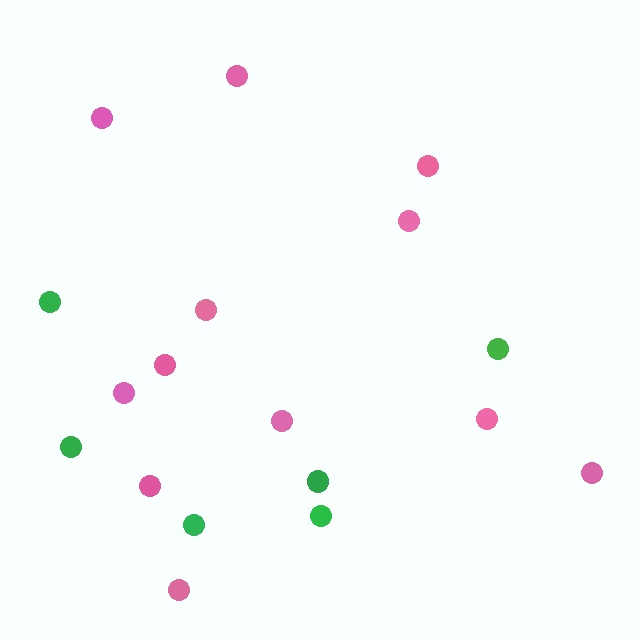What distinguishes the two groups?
There are 2 groups: one group of green circles (6) and one group of pink circles (12).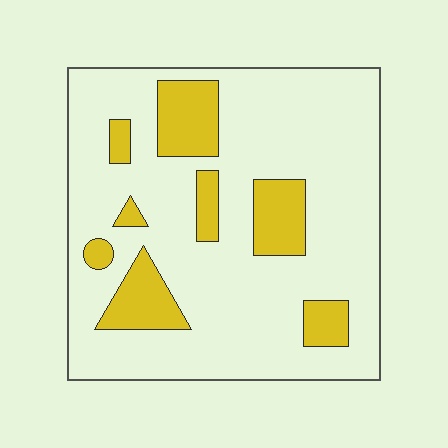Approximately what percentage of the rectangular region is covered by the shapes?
Approximately 20%.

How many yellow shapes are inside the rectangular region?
8.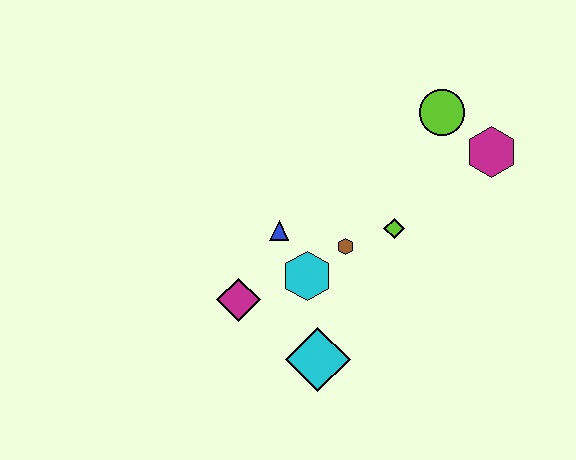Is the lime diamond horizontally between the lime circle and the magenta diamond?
Yes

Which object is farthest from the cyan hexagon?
The magenta hexagon is farthest from the cyan hexagon.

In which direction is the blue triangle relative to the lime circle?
The blue triangle is to the left of the lime circle.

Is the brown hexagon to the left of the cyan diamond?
No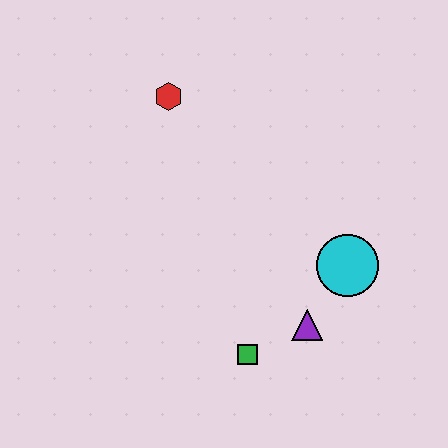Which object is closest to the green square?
The purple triangle is closest to the green square.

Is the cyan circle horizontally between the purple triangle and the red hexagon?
No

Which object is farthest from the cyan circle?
The red hexagon is farthest from the cyan circle.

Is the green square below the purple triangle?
Yes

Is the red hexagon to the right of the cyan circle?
No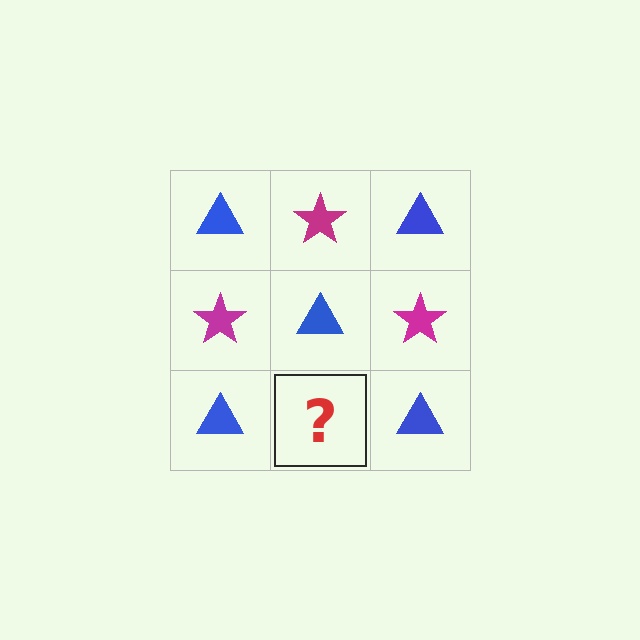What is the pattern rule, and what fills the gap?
The rule is that it alternates blue triangle and magenta star in a checkerboard pattern. The gap should be filled with a magenta star.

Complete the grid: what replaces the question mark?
The question mark should be replaced with a magenta star.